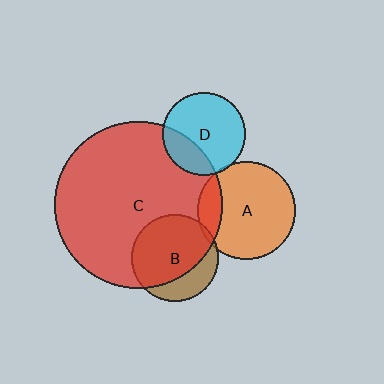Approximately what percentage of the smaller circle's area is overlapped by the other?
Approximately 5%.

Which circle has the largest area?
Circle C (red).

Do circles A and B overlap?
Yes.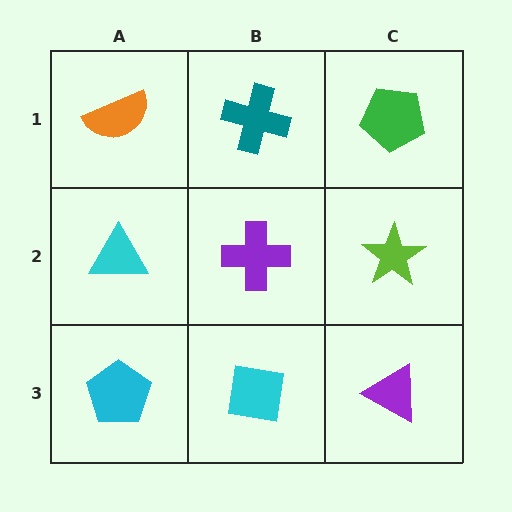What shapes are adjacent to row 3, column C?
A lime star (row 2, column C), a cyan square (row 3, column B).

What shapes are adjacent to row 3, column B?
A purple cross (row 2, column B), a cyan pentagon (row 3, column A), a purple triangle (row 3, column C).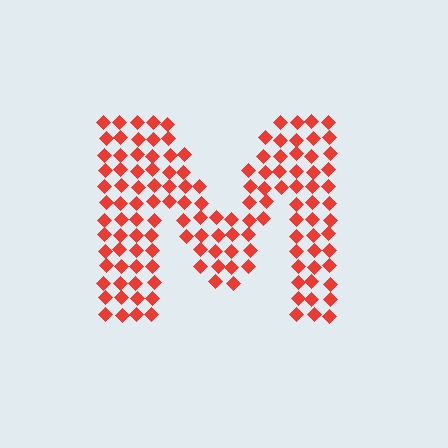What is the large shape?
The large shape is the letter M.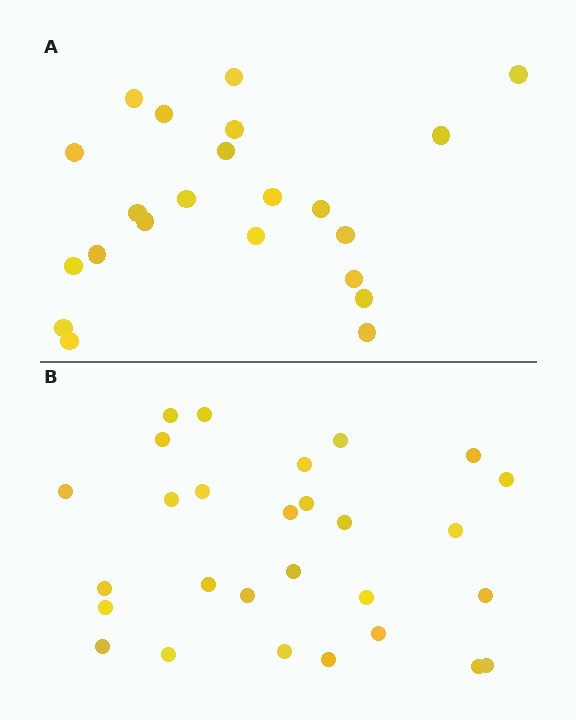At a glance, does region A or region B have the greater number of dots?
Region B (the bottom region) has more dots.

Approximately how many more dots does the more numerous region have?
Region B has about 6 more dots than region A.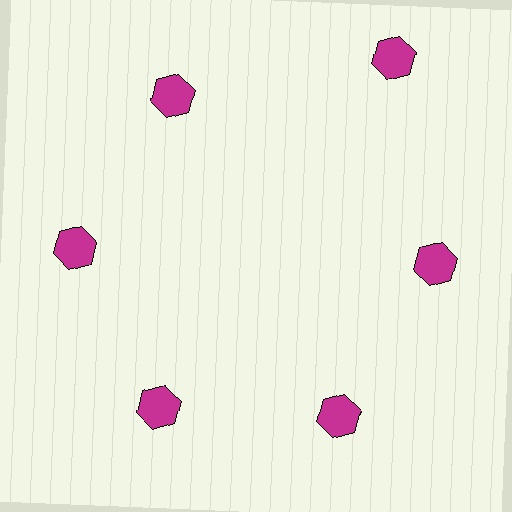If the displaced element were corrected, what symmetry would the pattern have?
It would have 6-fold rotational symmetry — the pattern would map onto itself every 60 degrees.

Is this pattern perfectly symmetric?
No. The 6 magenta hexagons are arranged in a ring, but one element near the 1 o'clock position is pushed outward from the center, breaking the 6-fold rotational symmetry.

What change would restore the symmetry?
The symmetry would be restored by moving it inward, back onto the ring so that all 6 hexagons sit at equal angles and equal distance from the center.